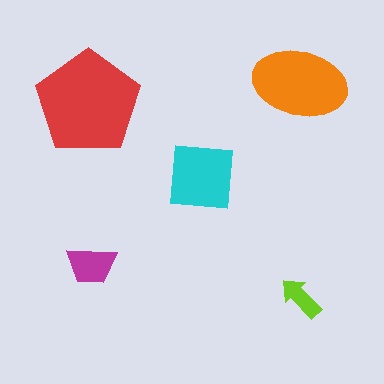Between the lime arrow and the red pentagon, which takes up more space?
The red pentagon.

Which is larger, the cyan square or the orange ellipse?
The orange ellipse.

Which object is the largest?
The red pentagon.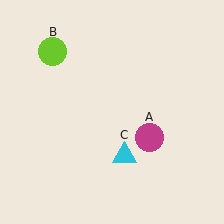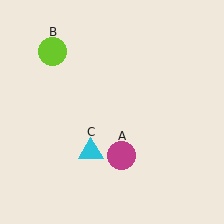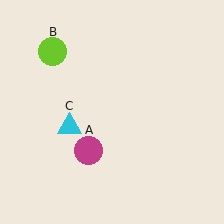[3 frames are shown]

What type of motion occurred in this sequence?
The magenta circle (object A), cyan triangle (object C) rotated clockwise around the center of the scene.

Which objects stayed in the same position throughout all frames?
Lime circle (object B) remained stationary.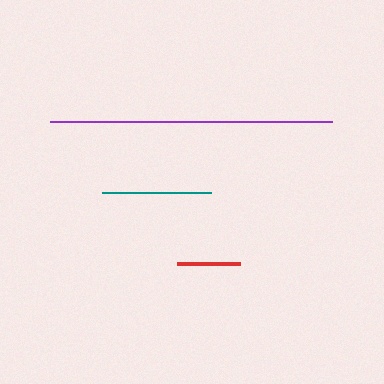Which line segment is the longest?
The purple line is the longest at approximately 283 pixels.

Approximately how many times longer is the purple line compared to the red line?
The purple line is approximately 4.5 times the length of the red line.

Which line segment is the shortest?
The red line is the shortest at approximately 63 pixels.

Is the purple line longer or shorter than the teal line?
The purple line is longer than the teal line.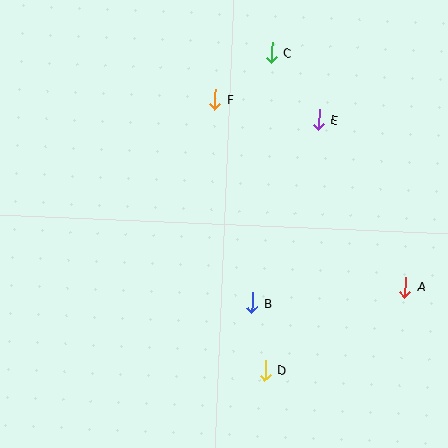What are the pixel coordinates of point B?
Point B is at (252, 303).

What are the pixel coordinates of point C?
Point C is at (272, 53).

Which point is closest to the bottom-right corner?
Point A is closest to the bottom-right corner.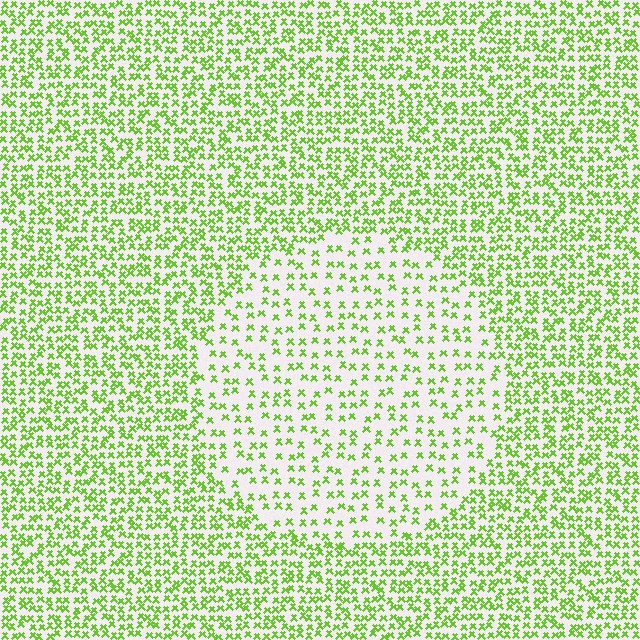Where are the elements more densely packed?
The elements are more densely packed outside the circle boundary.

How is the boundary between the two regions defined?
The boundary is defined by a change in element density (approximately 2.0x ratio). All elements are the same color, size, and shape.